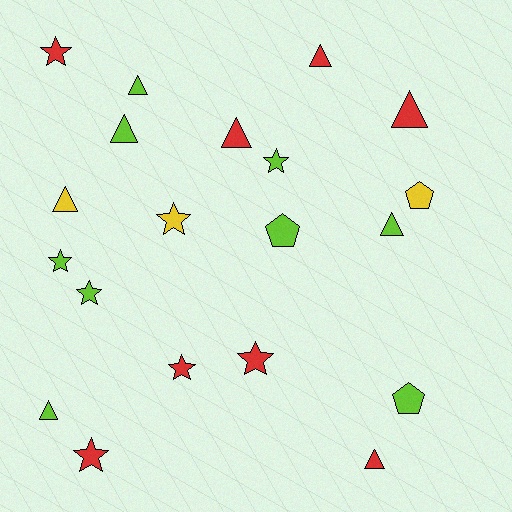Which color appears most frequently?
Lime, with 9 objects.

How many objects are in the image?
There are 20 objects.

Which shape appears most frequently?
Triangle, with 9 objects.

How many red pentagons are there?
There are no red pentagons.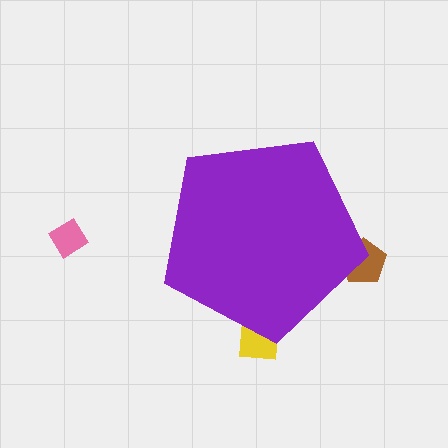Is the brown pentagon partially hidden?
Yes, the brown pentagon is partially hidden behind the purple pentagon.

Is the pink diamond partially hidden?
No, the pink diamond is fully visible.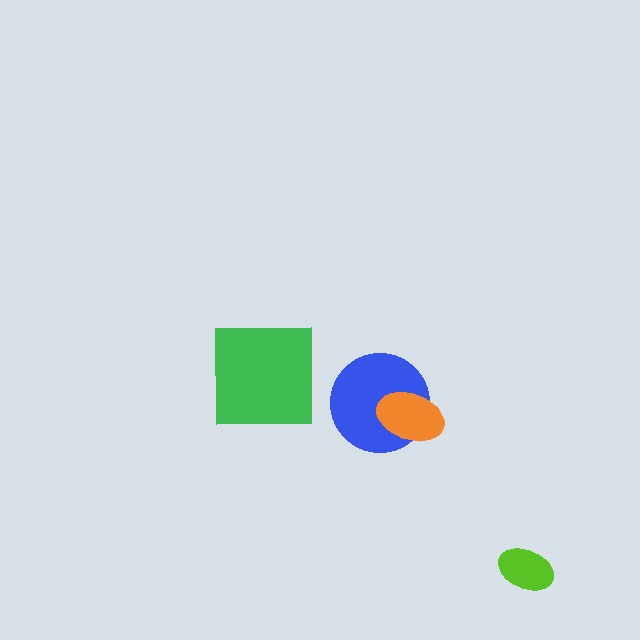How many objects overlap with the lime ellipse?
0 objects overlap with the lime ellipse.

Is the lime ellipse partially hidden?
No, no other shape covers it.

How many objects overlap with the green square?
0 objects overlap with the green square.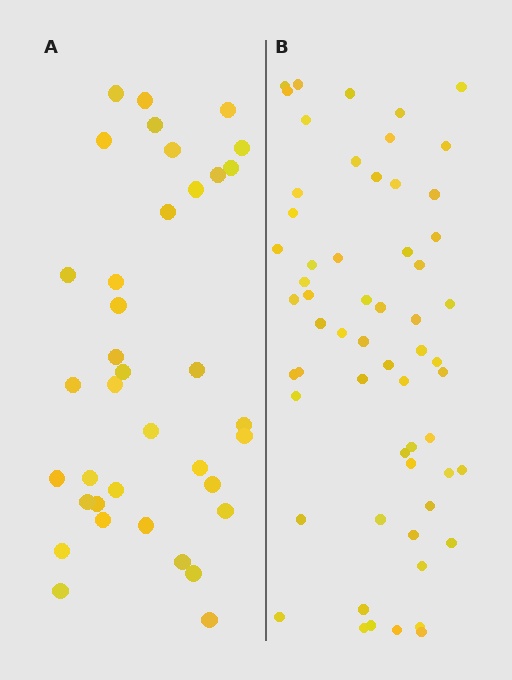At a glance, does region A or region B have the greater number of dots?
Region B (the right region) has more dots.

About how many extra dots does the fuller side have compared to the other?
Region B has approximately 20 more dots than region A.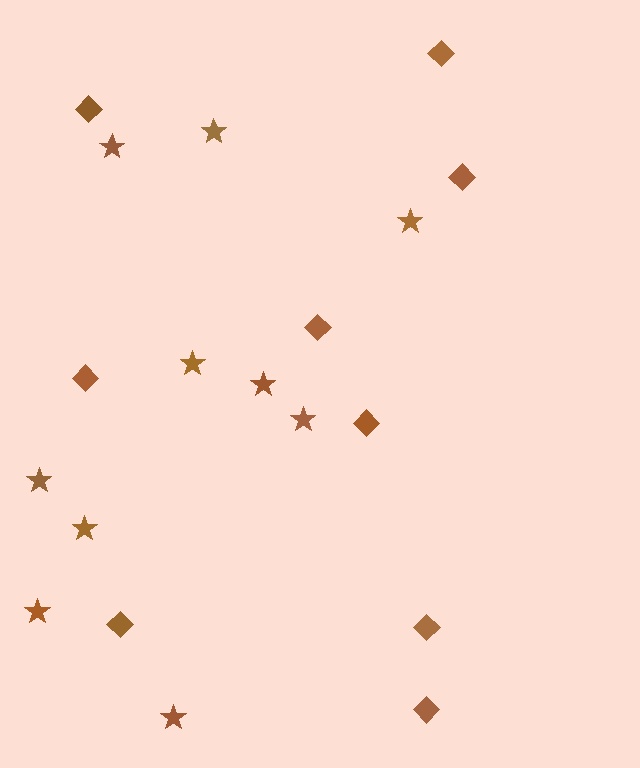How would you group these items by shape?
There are 2 groups: one group of diamonds (9) and one group of stars (10).